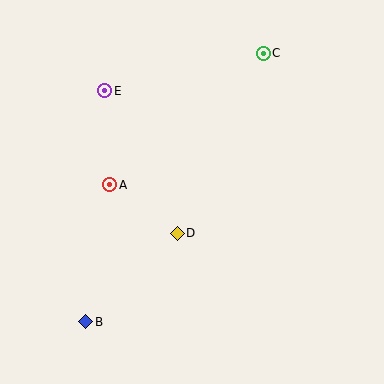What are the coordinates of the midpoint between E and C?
The midpoint between E and C is at (184, 72).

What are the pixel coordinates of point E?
Point E is at (105, 91).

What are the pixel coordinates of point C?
Point C is at (263, 53).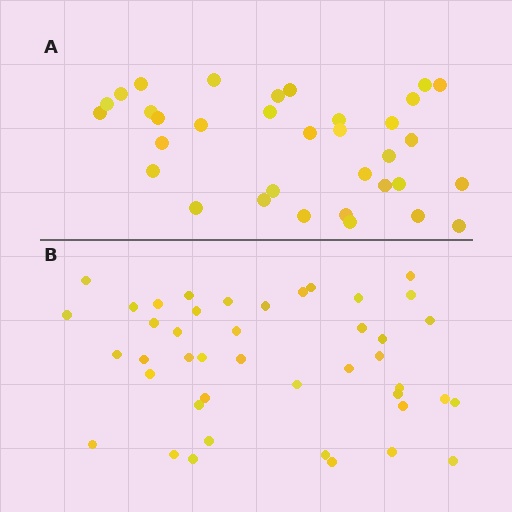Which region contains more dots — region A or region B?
Region B (the bottom region) has more dots.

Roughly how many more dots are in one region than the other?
Region B has roughly 8 or so more dots than region A.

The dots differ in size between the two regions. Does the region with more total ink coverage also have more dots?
No. Region A has more total ink coverage because its dots are larger, but region B actually contains more individual dots. Total area can be misleading — the number of items is what matters here.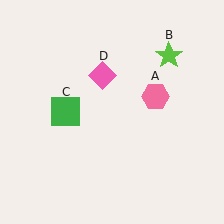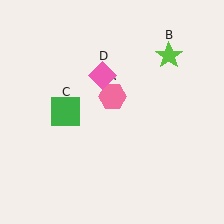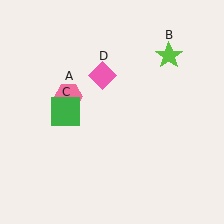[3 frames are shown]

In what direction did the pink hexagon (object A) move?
The pink hexagon (object A) moved left.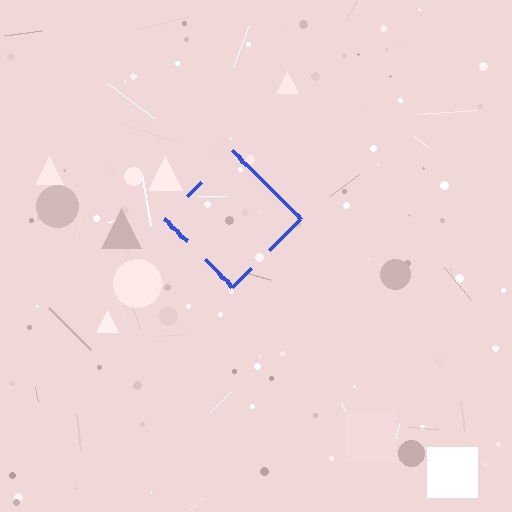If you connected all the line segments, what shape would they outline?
They would outline a diamond.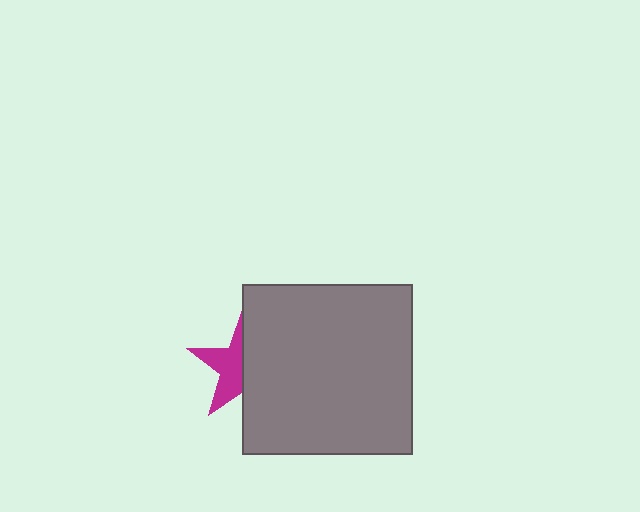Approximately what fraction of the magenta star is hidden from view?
Roughly 54% of the magenta star is hidden behind the gray square.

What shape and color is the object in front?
The object in front is a gray square.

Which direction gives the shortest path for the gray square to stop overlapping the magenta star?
Moving right gives the shortest separation.